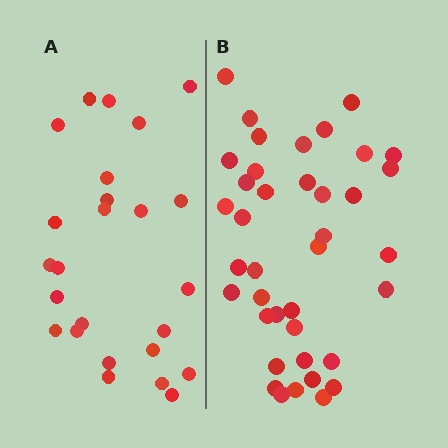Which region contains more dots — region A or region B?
Region B (the right region) has more dots.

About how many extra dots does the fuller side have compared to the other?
Region B has approximately 15 more dots than region A.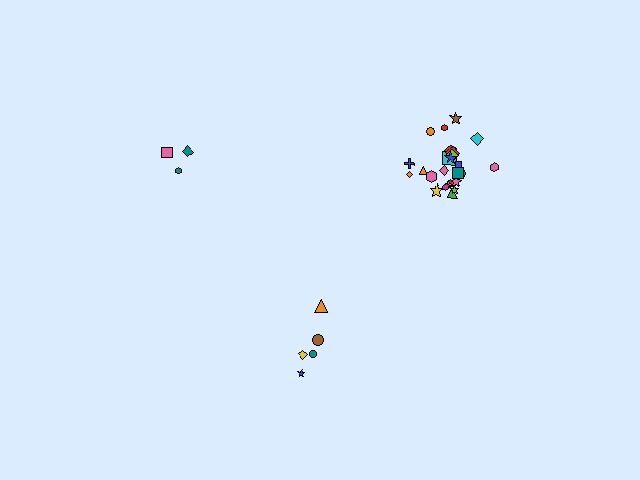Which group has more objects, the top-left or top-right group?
The top-right group.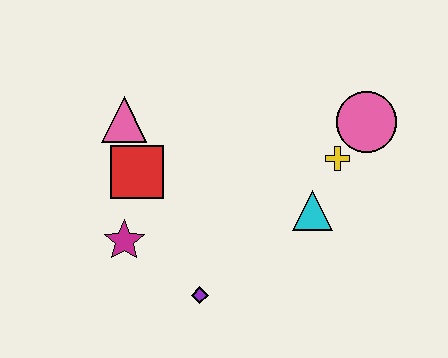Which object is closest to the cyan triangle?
The yellow cross is closest to the cyan triangle.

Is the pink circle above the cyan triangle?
Yes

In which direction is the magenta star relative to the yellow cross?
The magenta star is to the left of the yellow cross.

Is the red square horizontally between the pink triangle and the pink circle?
Yes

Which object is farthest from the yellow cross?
The magenta star is farthest from the yellow cross.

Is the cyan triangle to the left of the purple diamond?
No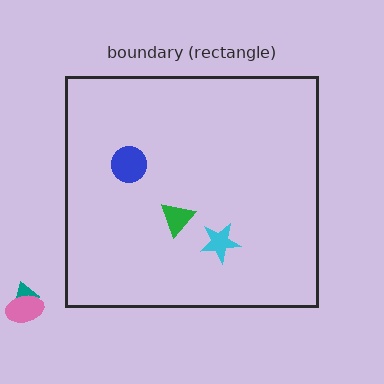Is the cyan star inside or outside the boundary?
Inside.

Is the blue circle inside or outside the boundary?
Inside.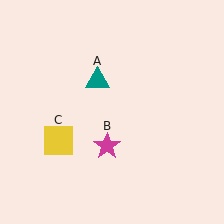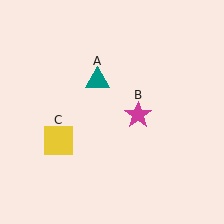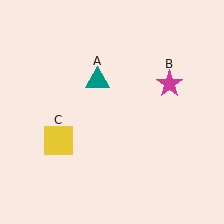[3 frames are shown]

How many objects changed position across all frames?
1 object changed position: magenta star (object B).